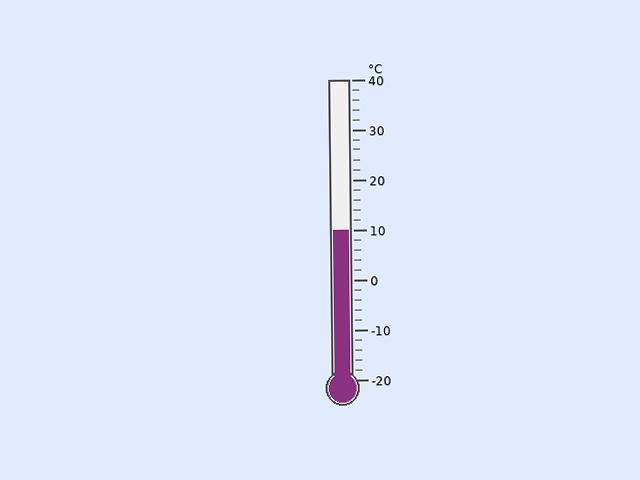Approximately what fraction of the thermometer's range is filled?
The thermometer is filled to approximately 50% of its range.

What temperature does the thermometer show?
The thermometer shows approximately 10°C.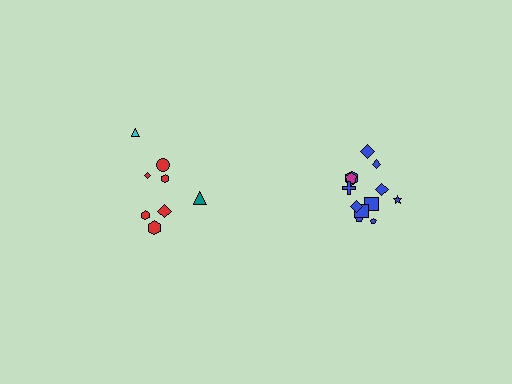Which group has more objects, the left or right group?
The right group.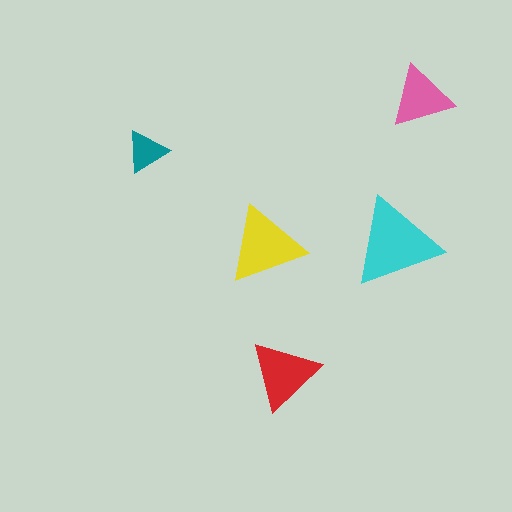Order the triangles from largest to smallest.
the cyan one, the yellow one, the red one, the pink one, the teal one.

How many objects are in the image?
There are 5 objects in the image.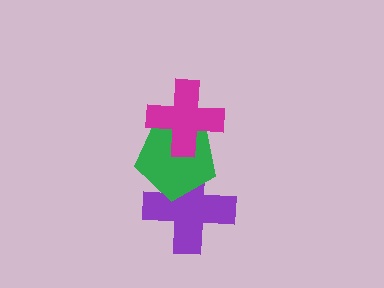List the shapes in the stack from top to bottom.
From top to bottom: the magenta cross, the green pentagon, the purple cross.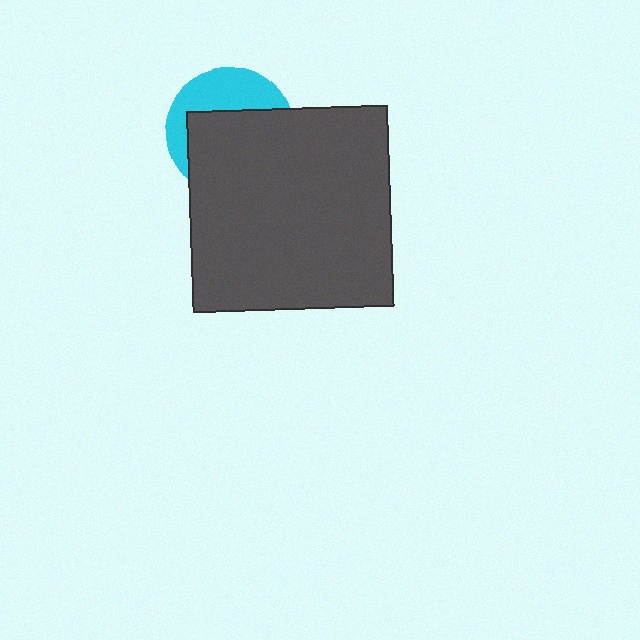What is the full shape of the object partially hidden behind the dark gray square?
The partially hidden object is a cyan circle.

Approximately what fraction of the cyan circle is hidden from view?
Roughly 61% of the cyan circle is hidden behind the dark gray square.